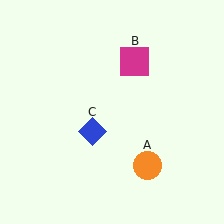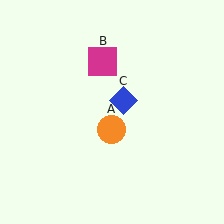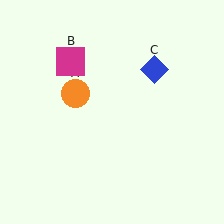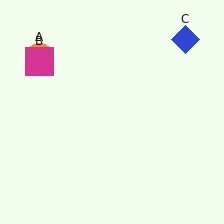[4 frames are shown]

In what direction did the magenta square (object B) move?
The magenta square (object B) moved left.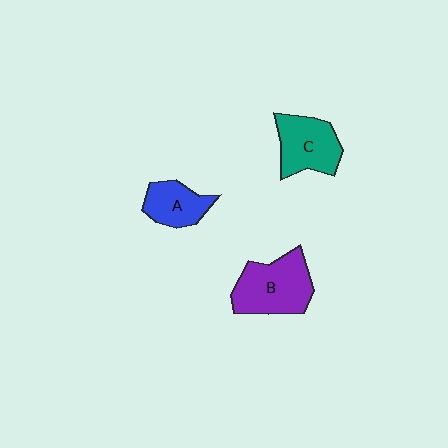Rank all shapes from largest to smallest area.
From largest to smallest: B (purple), C (teal), A (blue).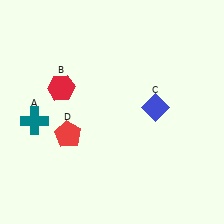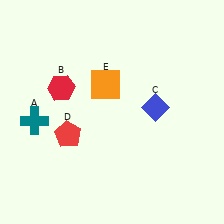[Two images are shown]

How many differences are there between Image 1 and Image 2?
There is 1 difference between the two images.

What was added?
An orange square (E) was added in Image 2.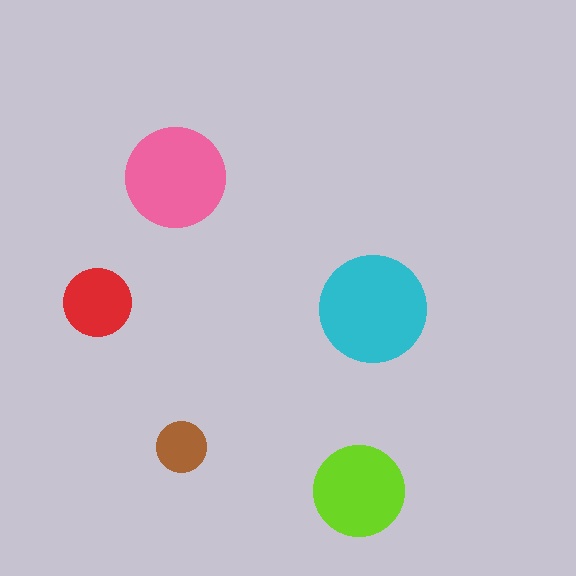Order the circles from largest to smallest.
the cyan one, the pink one, the lime one, the red one, the brown one.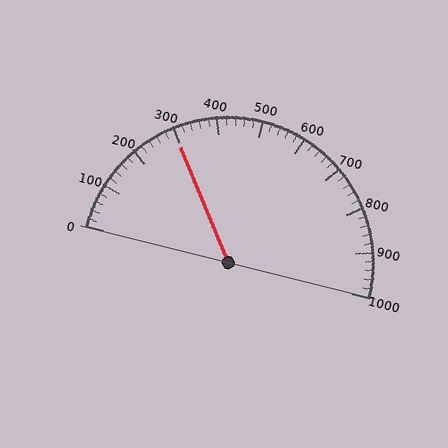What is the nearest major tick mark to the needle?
The nearest major tick mark is 300.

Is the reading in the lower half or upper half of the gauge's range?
The reading is in the lower half of the range (0 to 1000).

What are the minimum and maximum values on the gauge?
The gauge ranges from 0 to 1000.